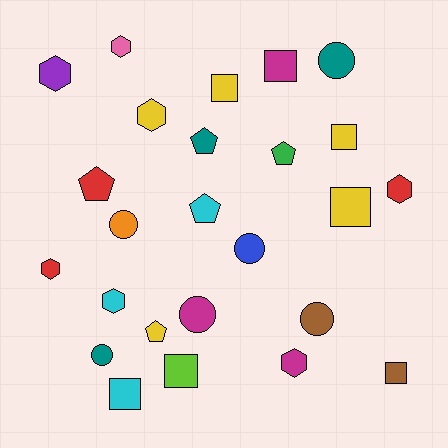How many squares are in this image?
There are 7 squares.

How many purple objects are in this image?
There is 1 purple object.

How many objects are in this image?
There are 25 objects.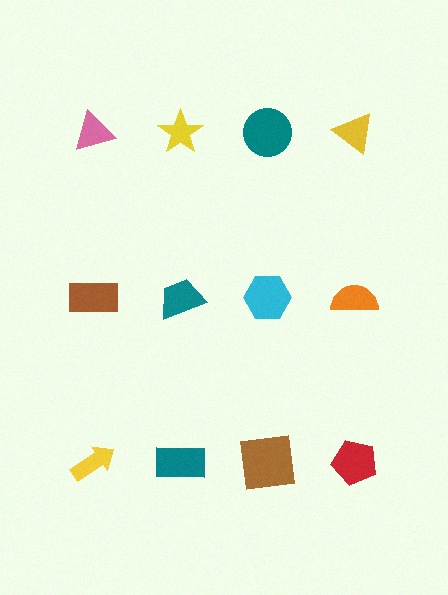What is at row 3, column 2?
A teal rectangle.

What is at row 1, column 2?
A yellow star.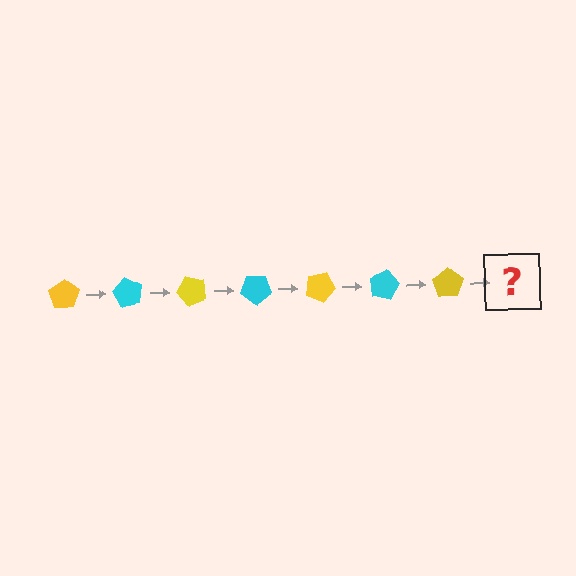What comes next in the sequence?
The next element should be a cyan pentagon, rotated 420 degrees from the start.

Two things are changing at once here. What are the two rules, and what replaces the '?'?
The two rules are that it rotates 60 degrees each step and the color cycles through yellow and cyan. The '?' should be a cyan pentagon, rotated 420 degrees from the start.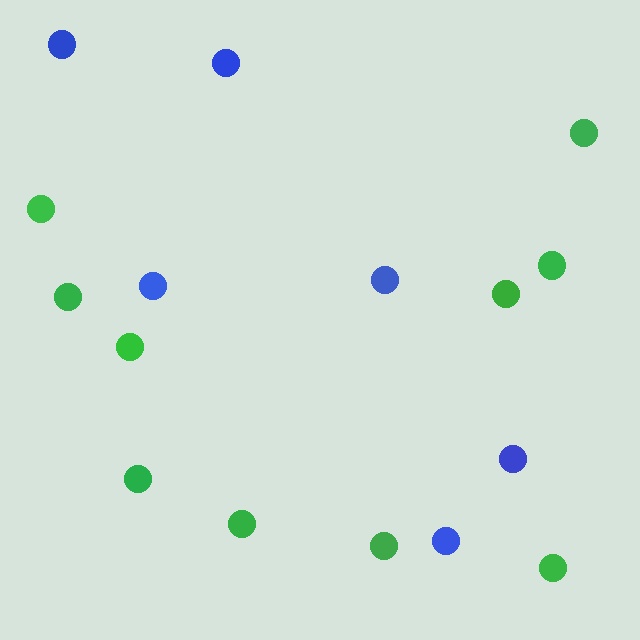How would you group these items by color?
There are 2 groups: one group of green circles (10) and one group of blue circles (6).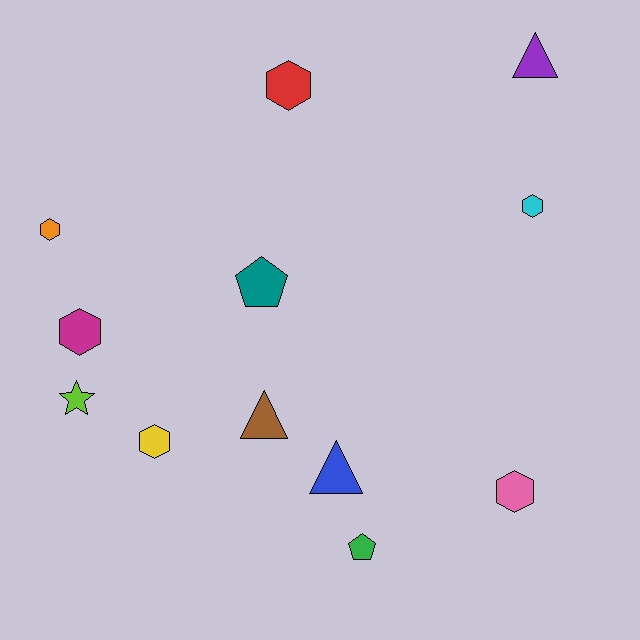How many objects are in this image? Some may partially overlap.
There are 12 objects.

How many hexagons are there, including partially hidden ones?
There are 6 hexagons.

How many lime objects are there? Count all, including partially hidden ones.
There is 1 lime object.